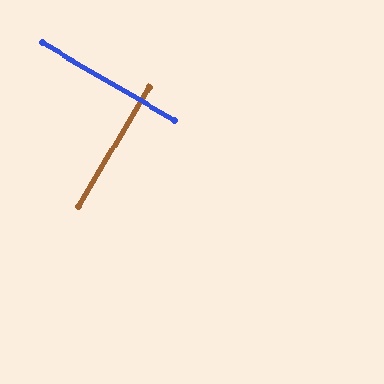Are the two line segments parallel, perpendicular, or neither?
Perpendicular — they meet at approximately 89°.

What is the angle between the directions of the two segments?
Approximately 89 degrees.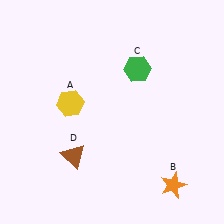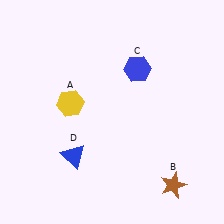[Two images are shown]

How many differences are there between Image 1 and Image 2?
There are 3 differences between the two images.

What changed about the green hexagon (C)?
In Image 1, C is green. In Image 2, it changed to blue.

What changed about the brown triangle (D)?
In Image 1, D is brown. In Image 2, it changed to blue.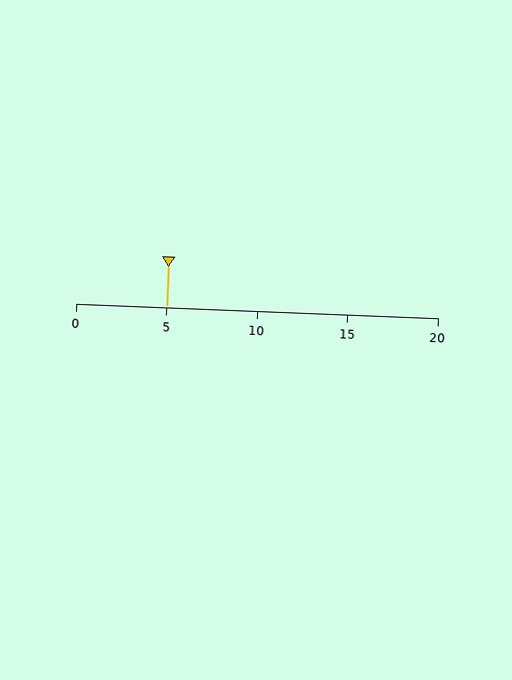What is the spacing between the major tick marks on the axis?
The major ticks are spaced 5 apart.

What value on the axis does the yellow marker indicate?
The marker indicates approximately 5.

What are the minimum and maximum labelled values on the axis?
The axis runs from 0 to 20.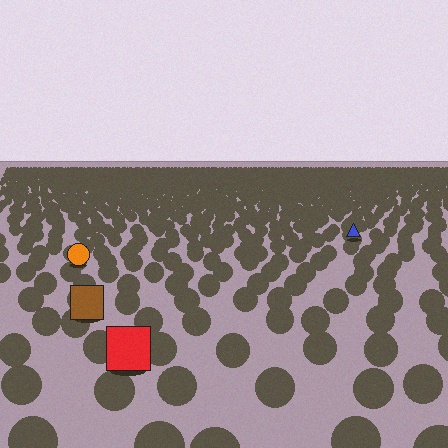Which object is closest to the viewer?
The red square is closest. The texture marks near it are larger and more spread out.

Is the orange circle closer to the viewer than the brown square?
No. The brown square is closer — you can tell from the texture gradient: the ground texture is coarser near it.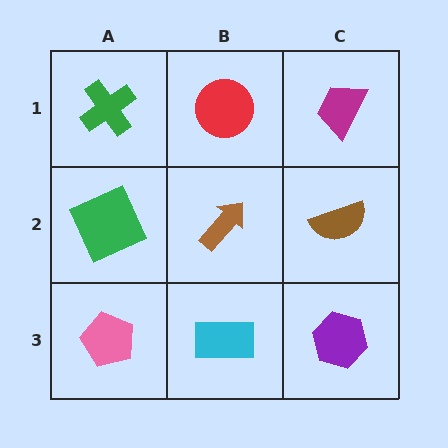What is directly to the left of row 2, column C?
A brown arrow.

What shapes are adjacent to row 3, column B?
A brown arrow (row 2, column B), a pink pentagon (row 3, column A), a purple hexagon (row 3, column C).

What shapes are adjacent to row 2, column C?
A magenta trapezoid (row 1, column C), a purple hexagon (row 3, column C), a brown arrow (row 2, column B).